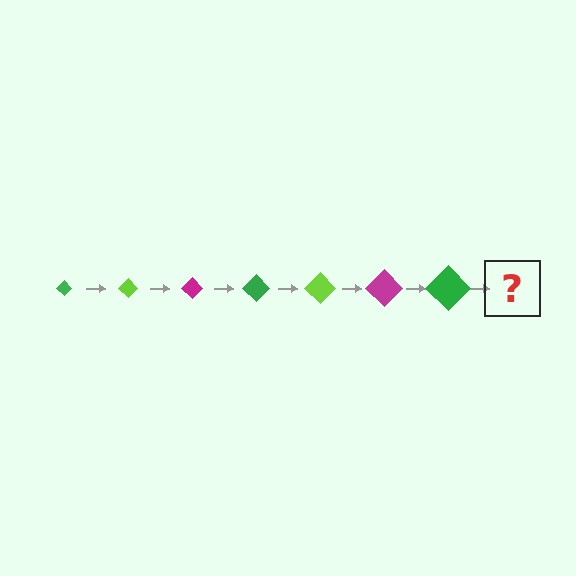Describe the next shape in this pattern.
It should be a lime diamond, larger than the previous one.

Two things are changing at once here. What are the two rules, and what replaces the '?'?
The two rules are that the diamond grows larger each step and the color cycles through green, lime, and magenta. The '?' should be a lime diamond, larger than the previous one.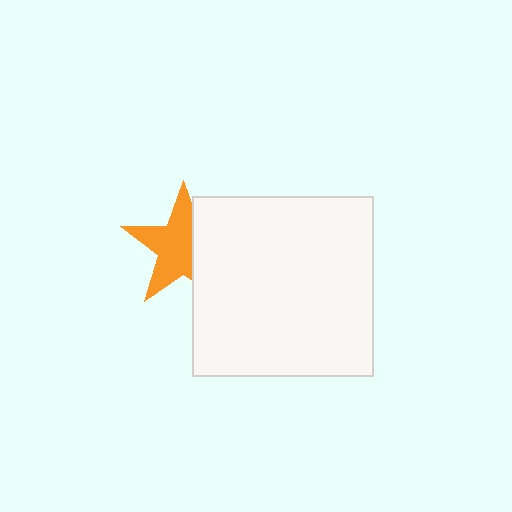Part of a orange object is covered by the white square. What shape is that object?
It is a star.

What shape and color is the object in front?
The object in front is a white square.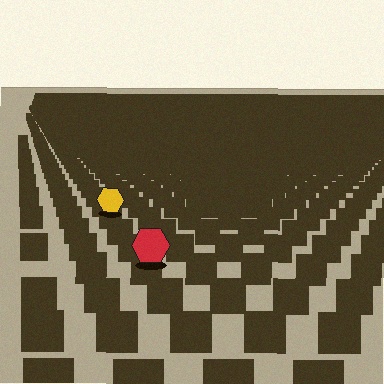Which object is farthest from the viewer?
The yellow hexagon is farthest from the viewer. It appears smaller and the ground texture around it is denser.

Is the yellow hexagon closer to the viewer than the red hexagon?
No. The red hexagon is closer — you can tell from the texture gradient: the ground texture is coarser near it.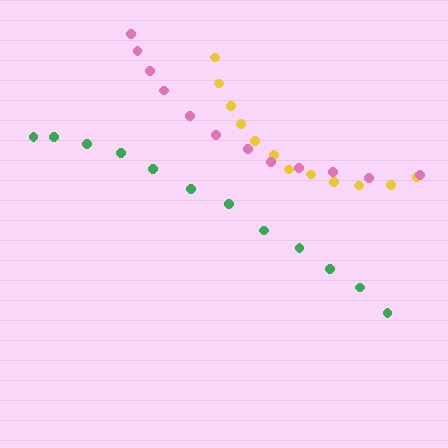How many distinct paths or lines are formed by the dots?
There are 3 distinct paths.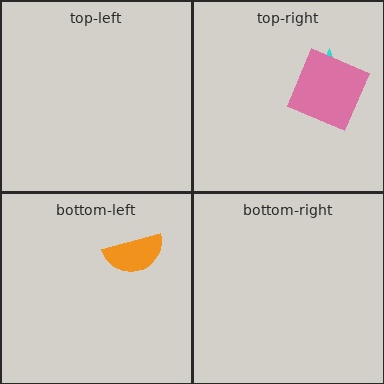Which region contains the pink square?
The top-right region.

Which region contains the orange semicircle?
The bottom-left region.